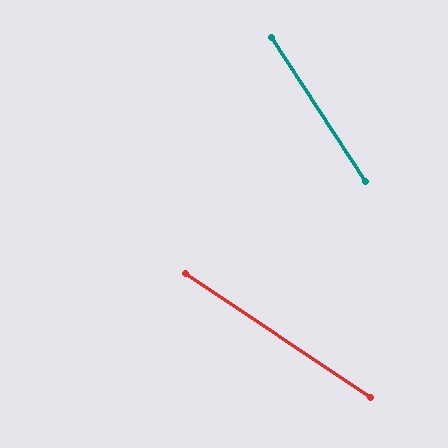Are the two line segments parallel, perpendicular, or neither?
Neither parallel nor perpendicular — they differ by about 23°.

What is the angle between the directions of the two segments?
Approximately 23 degrees.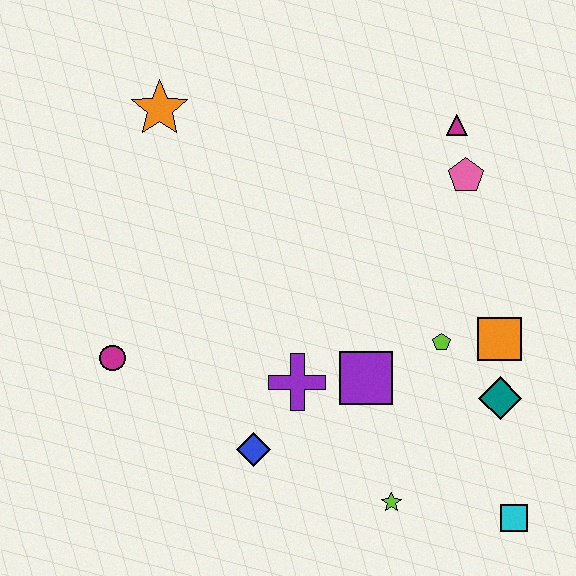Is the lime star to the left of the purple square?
No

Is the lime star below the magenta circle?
Yes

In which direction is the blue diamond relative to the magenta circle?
The blue diamond is to the right of the magenta circle.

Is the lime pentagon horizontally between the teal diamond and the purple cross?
Yes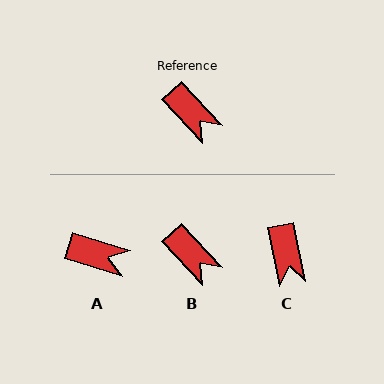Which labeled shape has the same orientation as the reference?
B.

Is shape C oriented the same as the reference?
No, it is off by about 31 degrees.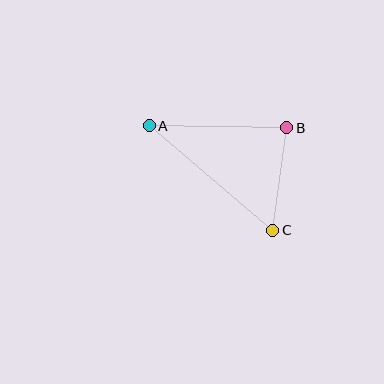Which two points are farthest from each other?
Points A and C are farthest from each other.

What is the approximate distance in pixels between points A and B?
The distance between A and B is approximately 138 pixels.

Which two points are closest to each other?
Points B and C are closest to each other.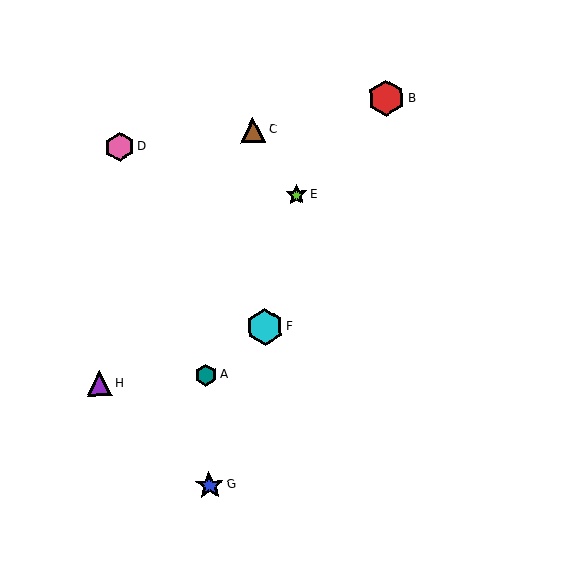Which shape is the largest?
The cyan hexagon (labeled F) is the largest.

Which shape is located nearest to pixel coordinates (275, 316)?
The cyan hexagon (labeled F) at (265, 327) is nearest to that location.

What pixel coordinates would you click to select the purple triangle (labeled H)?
Click at (100, 383) to select the purple triangle H.